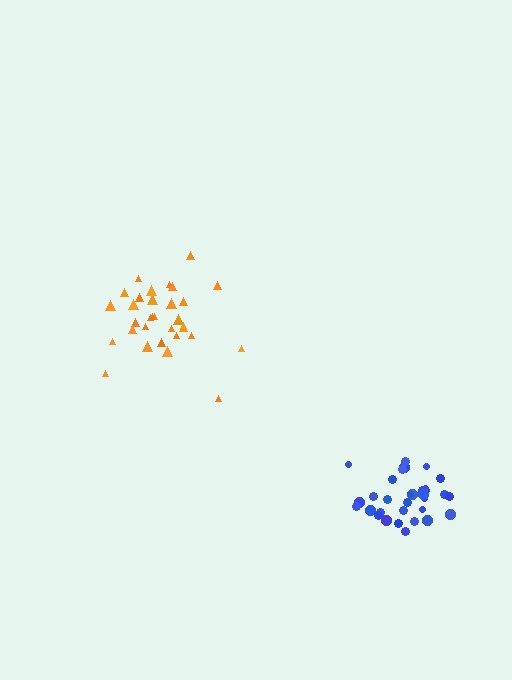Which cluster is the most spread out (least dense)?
Orange.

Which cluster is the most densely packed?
Blue.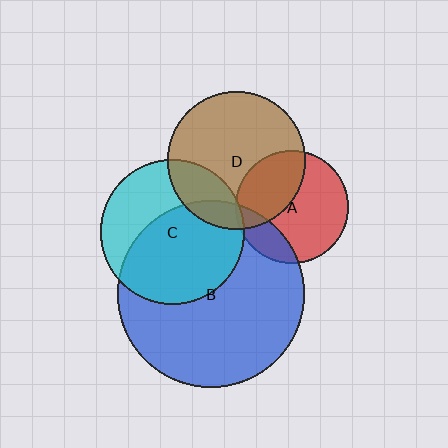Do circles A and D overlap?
Yes.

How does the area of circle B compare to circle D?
Approximately 1.8 times.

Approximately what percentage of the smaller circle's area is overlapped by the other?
Approximately 35%.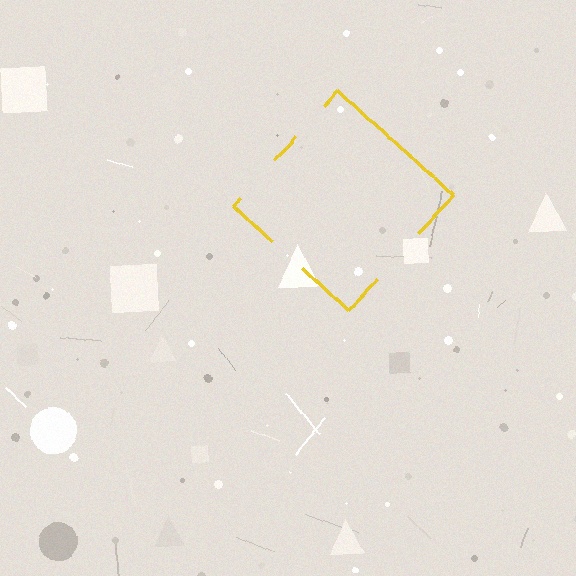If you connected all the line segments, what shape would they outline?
They would outline a diamond.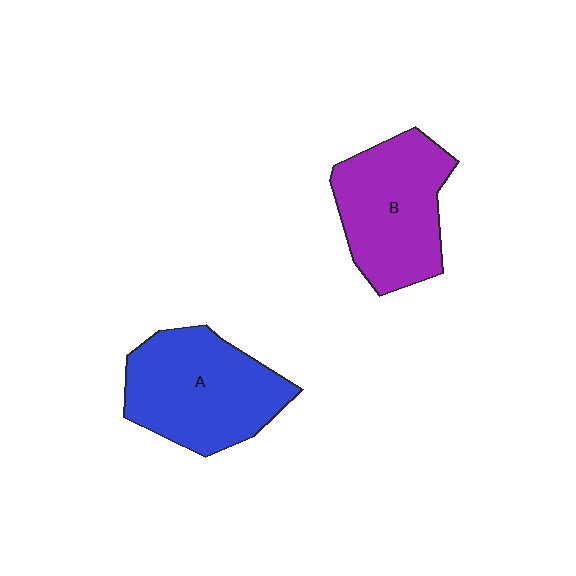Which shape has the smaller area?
Shape B (purple).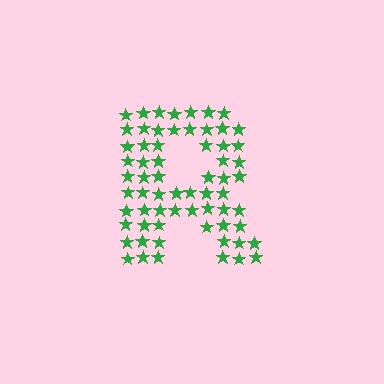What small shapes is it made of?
It is made of small stars.